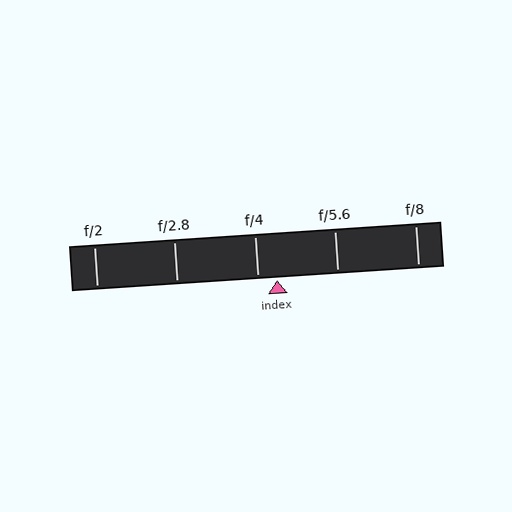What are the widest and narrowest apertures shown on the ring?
The widest aperture shown is f/2 and the narrowest is f/8.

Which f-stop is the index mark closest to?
The index mark is closest to f/4.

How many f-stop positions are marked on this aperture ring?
There are 5 f-stop positions marked.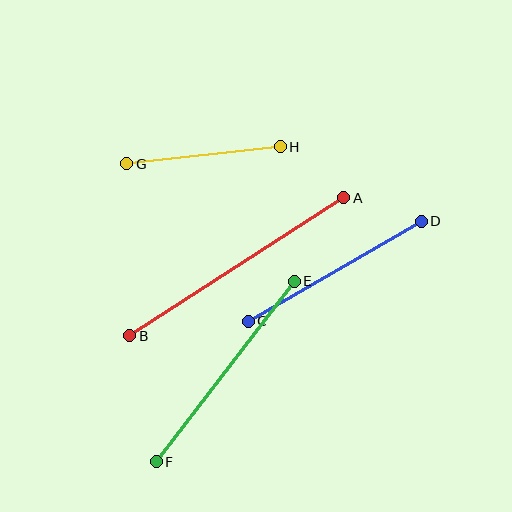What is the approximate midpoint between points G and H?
The midpoint is at approximately (204, 155) pixels.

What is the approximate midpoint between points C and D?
The midpoint is at approximately (335, 271) pixels.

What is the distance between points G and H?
The distance is approximately 154 pixels.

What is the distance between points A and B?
The distance is approximately 254 pixels.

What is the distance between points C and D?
The distance is approximately 200 pixels.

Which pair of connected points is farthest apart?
Points A and B are farthest apart.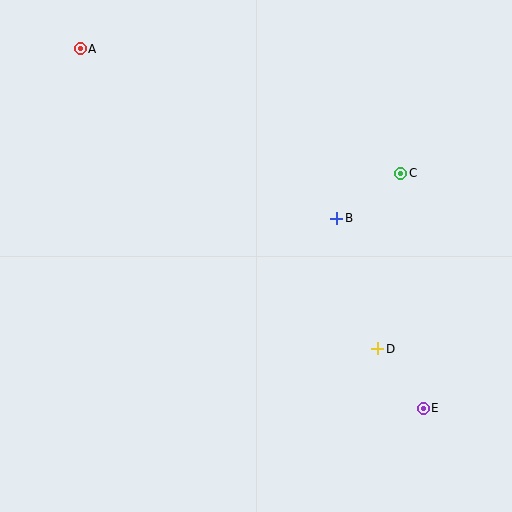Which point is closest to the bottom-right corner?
Point E is closest to the bottom-right corner.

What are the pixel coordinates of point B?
Point B is at (337, 218).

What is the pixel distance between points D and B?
The distance between D and B is 137 pixels.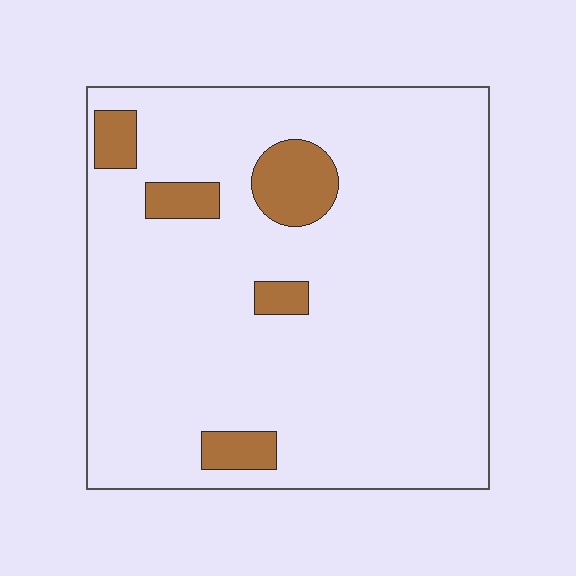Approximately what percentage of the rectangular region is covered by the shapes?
Approximately 10%.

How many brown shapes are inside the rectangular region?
5.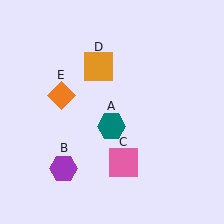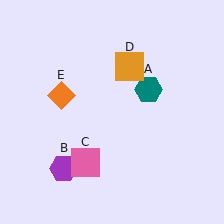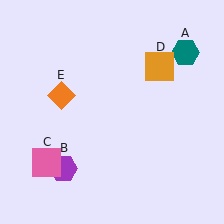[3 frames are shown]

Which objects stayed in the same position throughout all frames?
Purple hexagon (object B) and orange diamond (object E) remained stationary.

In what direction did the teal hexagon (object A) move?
The teal hexagon (object A) moved up and to the right.